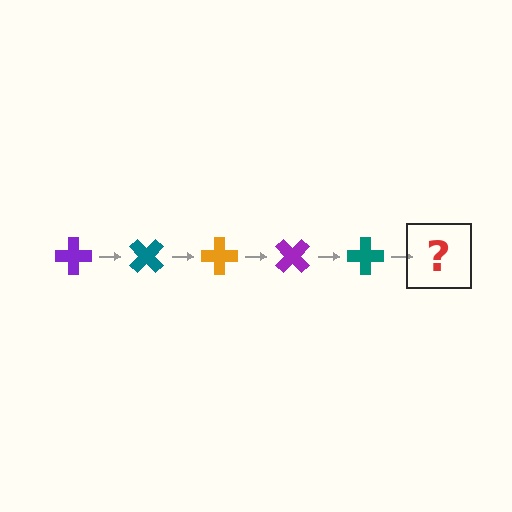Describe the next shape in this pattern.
It should be an orange cross, rotated 225 degrees from the start.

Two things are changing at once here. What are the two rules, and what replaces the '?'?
The two rules are that it rotates 45 degrees each step and the color cycles through purple, teal, and orange. The '?' should be an orange cross, rotated 225 degrees from the start.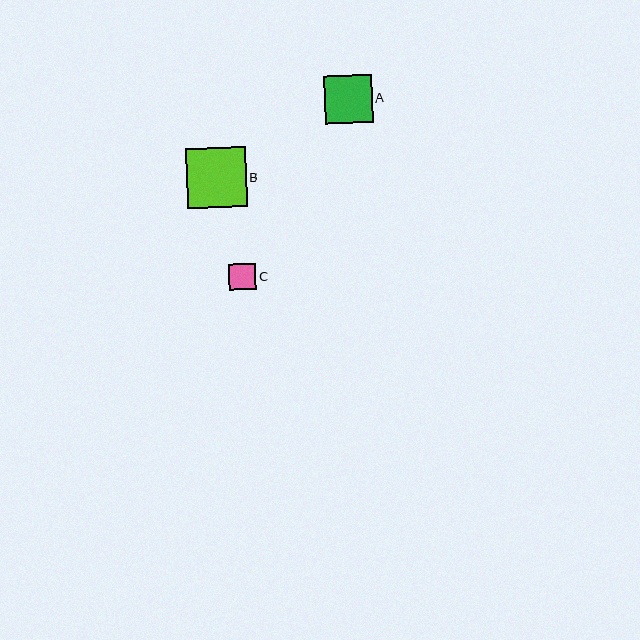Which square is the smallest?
Square C is the smallest with a size of approximately 27 pixels.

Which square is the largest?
Square B is the largest with a size of approximately 60 pixels.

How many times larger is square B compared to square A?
Square B is approximately 1.2 times the size of square A.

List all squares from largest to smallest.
From largest to smallest: B, A, C.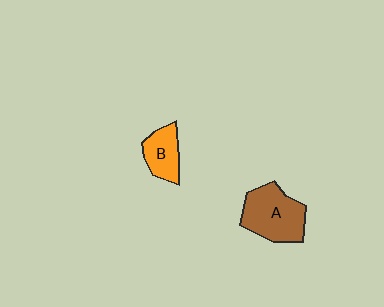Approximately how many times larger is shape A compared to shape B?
Approximately 1.7 times.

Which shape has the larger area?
Shape A (brown).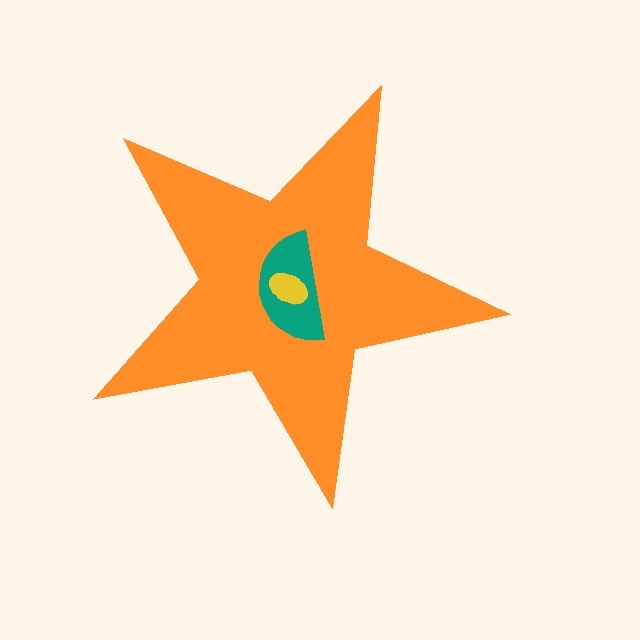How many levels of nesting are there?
3.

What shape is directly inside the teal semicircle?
The yellow ellipse.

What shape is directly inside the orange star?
The teal semicircle.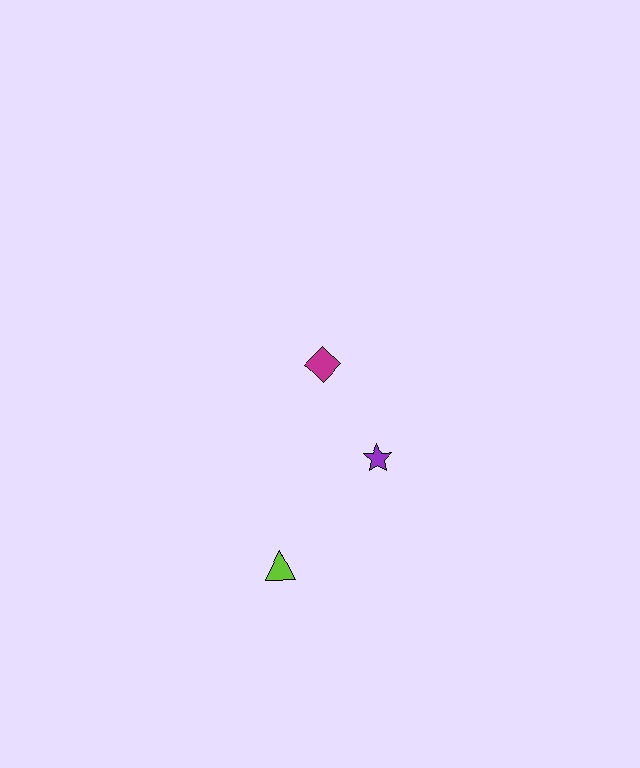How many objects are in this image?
There are 3 objects.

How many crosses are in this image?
There are no crosses.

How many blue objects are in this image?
There are no blue objects.